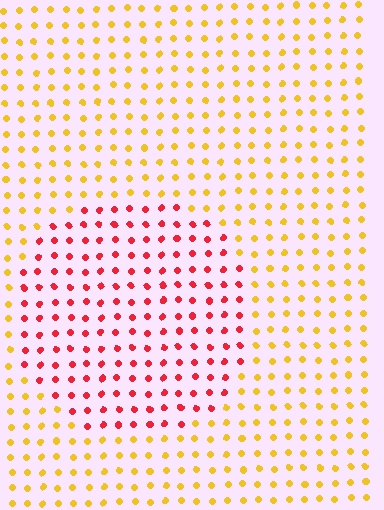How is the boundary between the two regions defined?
The boundary is defined purely by a slight shift in hue (about 54 degrees). Spacing, size, and orientation are identical on both sides.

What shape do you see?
I see a circle.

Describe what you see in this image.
The image is filled with small yellow elements in a uniform arrangement. A circle-shaped region is visible where the elements are tinted to a slightly different hue, forming a subtle color boundary.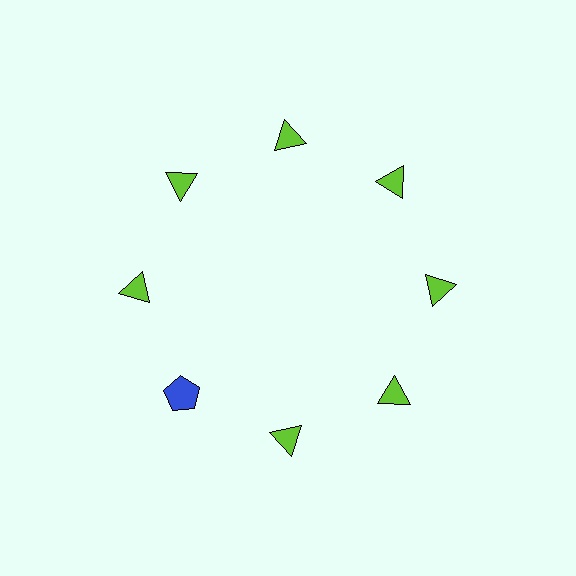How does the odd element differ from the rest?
It differs in both color (blue instead of lime) and shape (pentagon instead of triangle).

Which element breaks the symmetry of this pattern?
The blue pentagon at roughly the 8 o'clock position breaks the symmetry. All other shapes are lime triangles.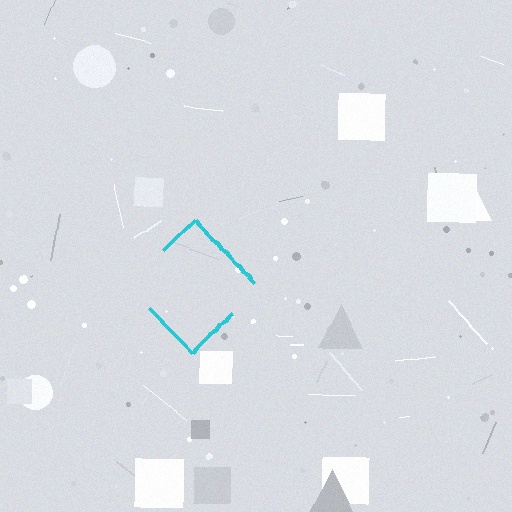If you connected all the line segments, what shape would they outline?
They would outline a diamond.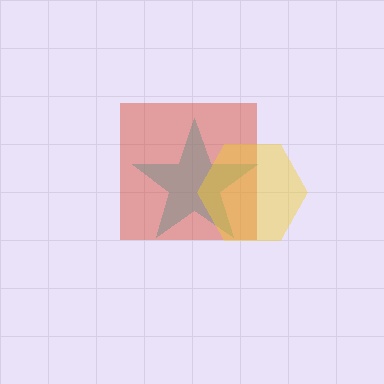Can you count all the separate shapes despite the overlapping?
Yes, there are 3 separate shapes.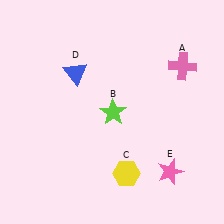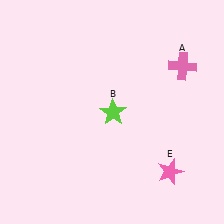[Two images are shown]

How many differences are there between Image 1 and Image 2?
There are 2 differences between the two images.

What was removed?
The blue triangle (D), the yellow hexagon (C) were removed in Image 2.